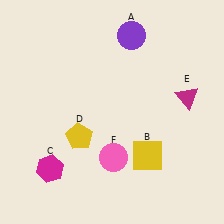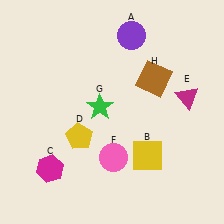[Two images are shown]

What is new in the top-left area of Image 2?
A green star (G) was added in the top-left area of Image 2.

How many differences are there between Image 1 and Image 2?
There are 2 differences between the two images.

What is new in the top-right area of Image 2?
A brown square (H) was added in the top-right area of Image 2.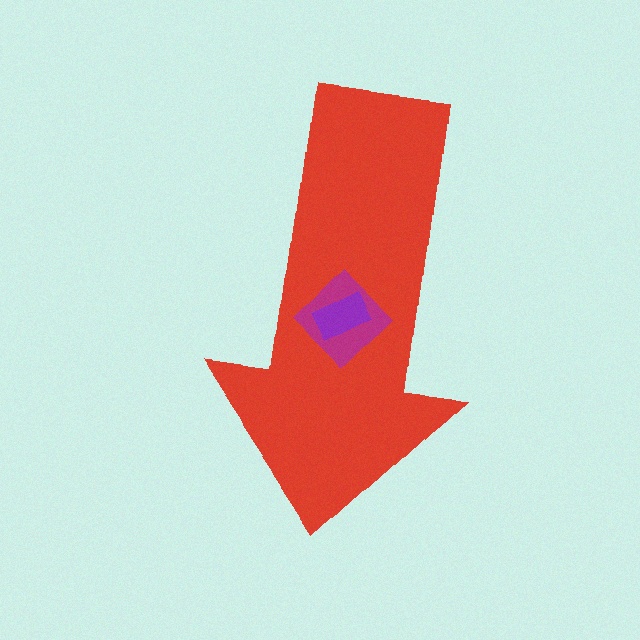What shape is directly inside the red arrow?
The magenta diamond.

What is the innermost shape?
The purple rectangle.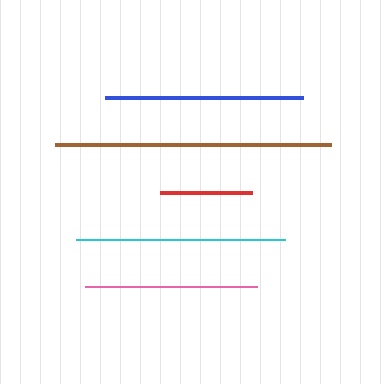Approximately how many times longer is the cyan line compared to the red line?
The cyan line is approximately 2.3 times the length of the red line.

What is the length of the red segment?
The red segment is approximately 91 pixels long.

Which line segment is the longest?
The brown line is the longest at approximately 276 pixels.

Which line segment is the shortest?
The red line is the shortest at approximately 91 pixels.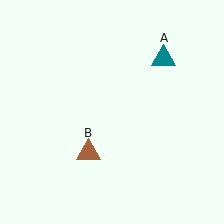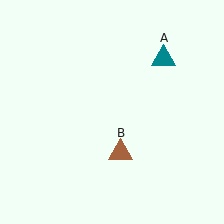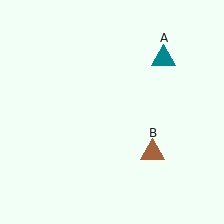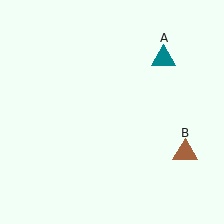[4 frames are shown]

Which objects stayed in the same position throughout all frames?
Teal triangle (object A) remained stationary.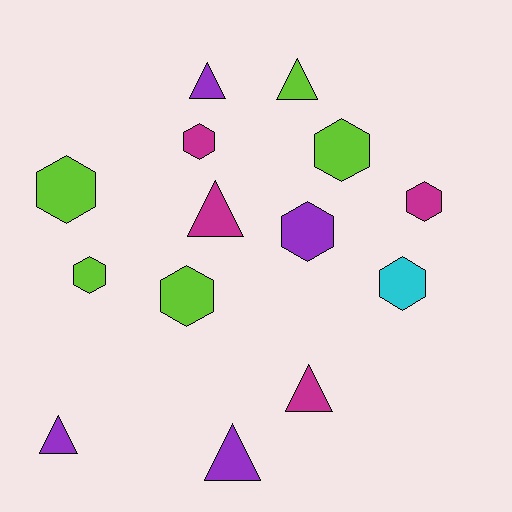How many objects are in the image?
There are 14 objects.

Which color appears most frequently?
Lime, with 5 objects.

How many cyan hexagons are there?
There is 1 cyan hexagon.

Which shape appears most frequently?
Hexagon, with 8 objects.